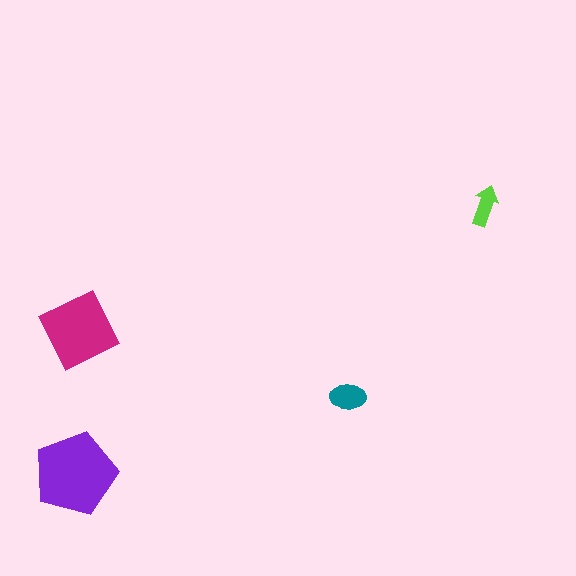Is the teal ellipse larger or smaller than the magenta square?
Smaller.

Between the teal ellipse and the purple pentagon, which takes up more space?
The purple pentagon.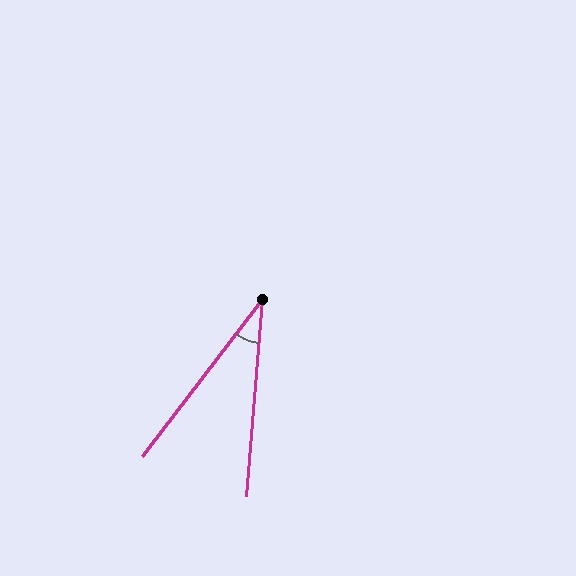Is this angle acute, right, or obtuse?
It is acute.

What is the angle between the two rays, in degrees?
Approximately 33 degrees.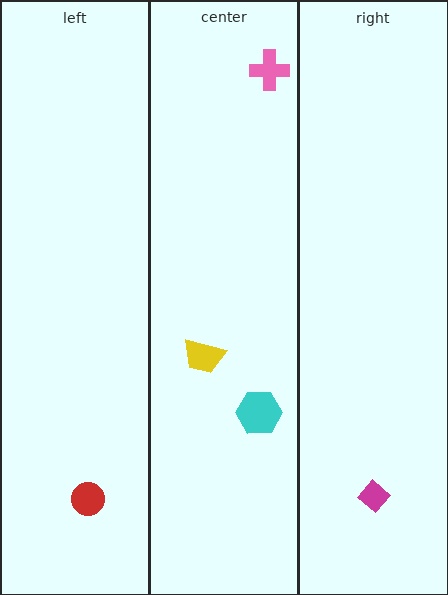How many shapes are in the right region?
1.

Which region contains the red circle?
The left region.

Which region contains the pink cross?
The center region.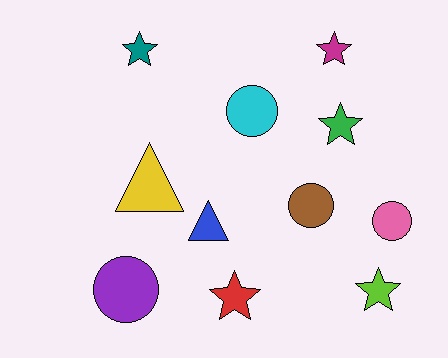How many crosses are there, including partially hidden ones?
There are no crosses.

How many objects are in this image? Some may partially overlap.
There are 11 objects.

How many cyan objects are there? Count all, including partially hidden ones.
There is 1 cyan object.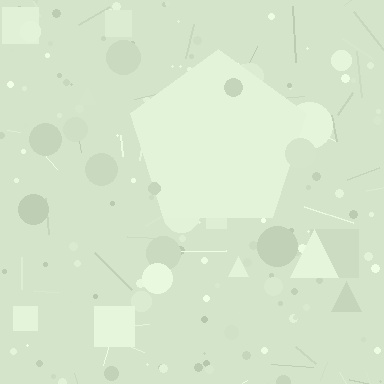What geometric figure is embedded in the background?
A pentagon is embedded in the background.